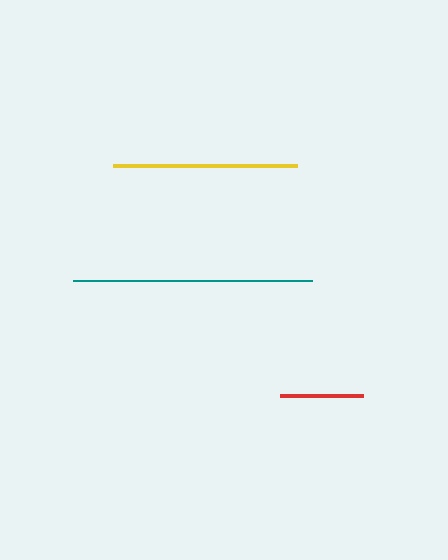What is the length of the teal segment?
The teal segment is approximately 238 pixels long.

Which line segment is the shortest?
The red line is the shortest at approximately 83 pixels.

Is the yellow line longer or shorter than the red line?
The yellow line is longer than the red line.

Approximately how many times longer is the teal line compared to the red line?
The teal line is approximately 2.9 times the length of the red line.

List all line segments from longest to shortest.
From longest to shortest: teal, yellow, red.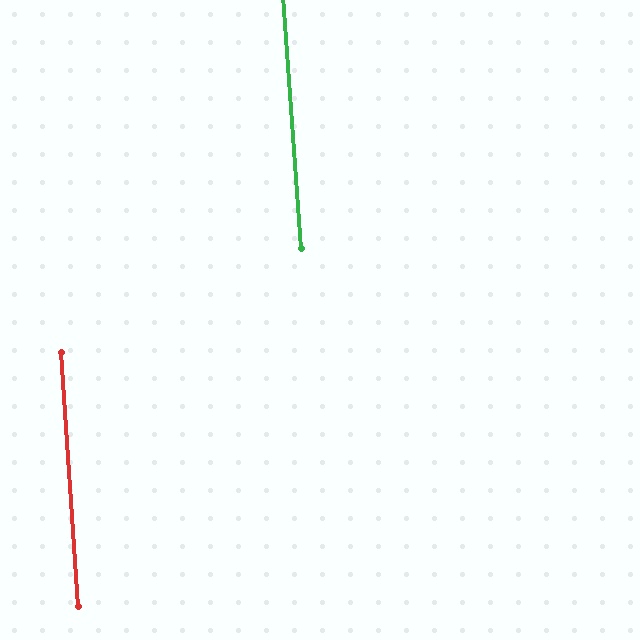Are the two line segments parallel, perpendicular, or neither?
Parallel — their directions differ by only 0.2°.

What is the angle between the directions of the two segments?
Approximately 0 degrees.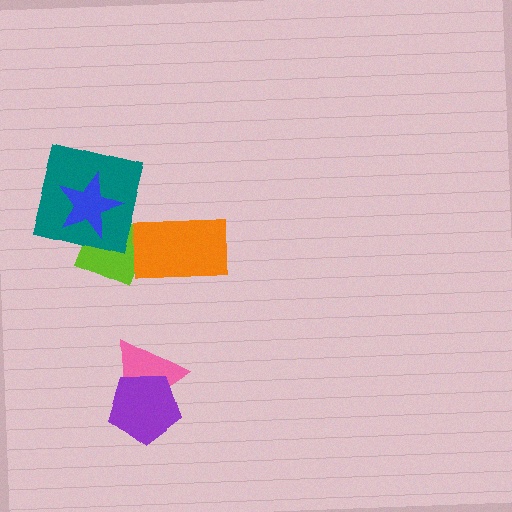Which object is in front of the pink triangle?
The purple pentagon is in front of the pink triangle.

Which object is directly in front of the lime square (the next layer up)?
The teal square is directly in front of the lime square.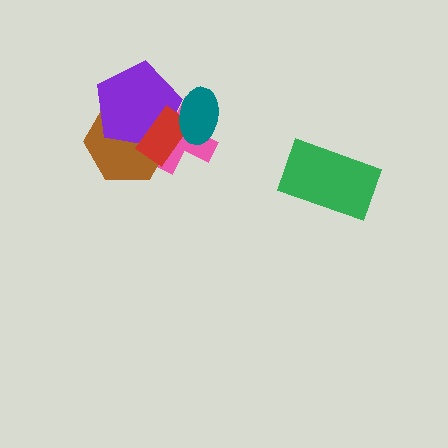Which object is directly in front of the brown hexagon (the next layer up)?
The purple pentagon is directly in front of the brown hexagon.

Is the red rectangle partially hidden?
Yes, it is partially covered by another shape.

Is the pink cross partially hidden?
Yes, it is partially covered by another shape.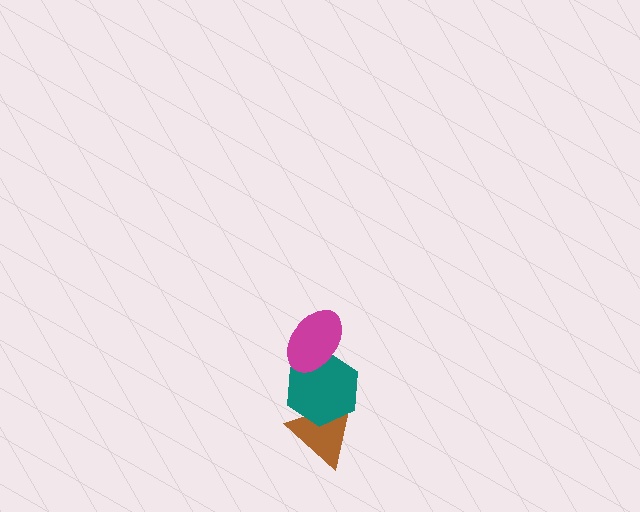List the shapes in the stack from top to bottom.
From top to bottom: the magenta ellipse, the teal hexagon, the brown triangle.